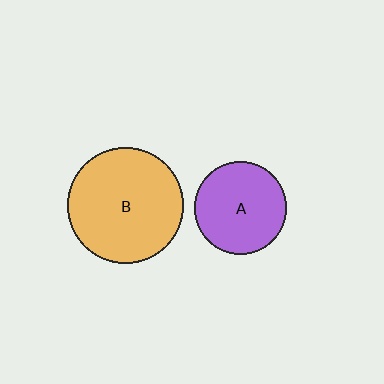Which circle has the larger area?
Circle B (orange).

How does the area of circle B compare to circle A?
Approximately 1.6 times.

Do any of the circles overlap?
No, none of the circles overlap.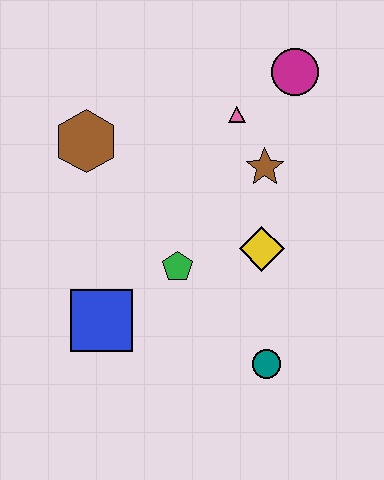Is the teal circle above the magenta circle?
No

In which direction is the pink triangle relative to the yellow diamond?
The pink triangle is above the yellow diamond.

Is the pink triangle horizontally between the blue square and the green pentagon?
No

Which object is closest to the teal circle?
The yellow diamond is closest to the teal circle.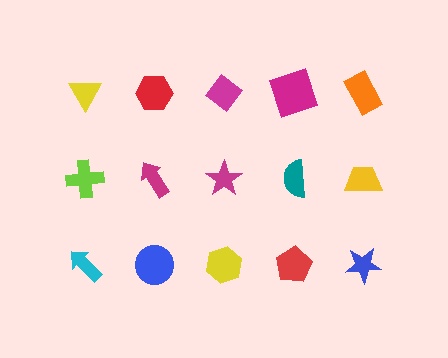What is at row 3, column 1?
A cyan arrow.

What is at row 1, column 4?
A magenta square.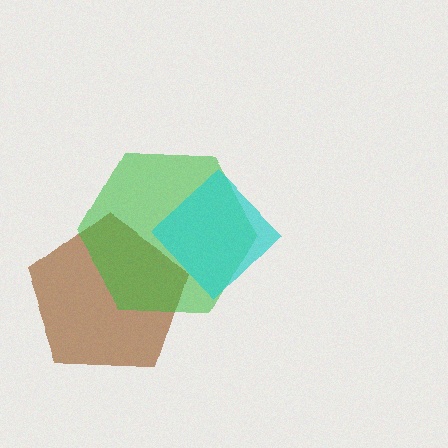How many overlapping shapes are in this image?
There are 3 overlapping shapes in the image.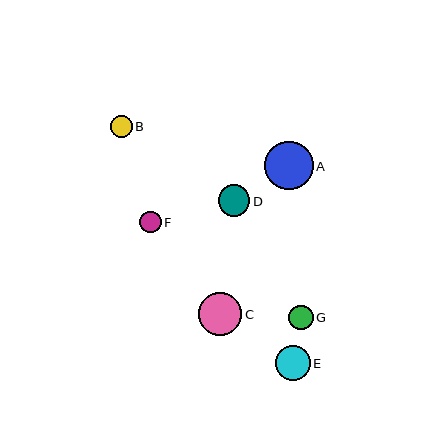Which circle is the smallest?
Circle F is the smallest with a size of approximately 21 pixels.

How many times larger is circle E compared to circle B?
Circle E is approximately 1.6 times the size of circle B.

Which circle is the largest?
Circle A is the largest with a size of approximately 49 pixels.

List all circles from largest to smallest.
From largest to smallest: A, C, E, D, G, B, F.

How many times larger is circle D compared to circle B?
Circle D is approximately 1.4 times the size of circle B.